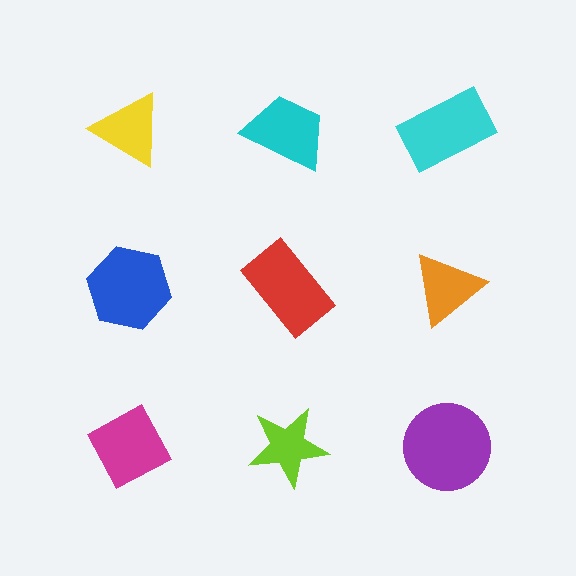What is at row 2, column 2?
A red rectangle.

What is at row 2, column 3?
An orange triangle.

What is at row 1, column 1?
A yellow triangle.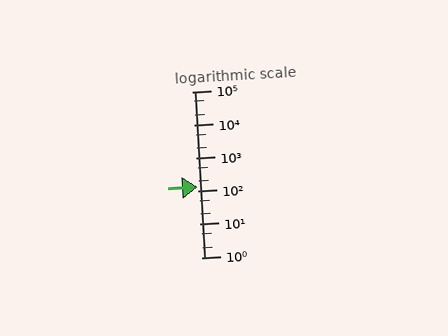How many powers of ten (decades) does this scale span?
The scale spans 5 decades, from 1 to 100000.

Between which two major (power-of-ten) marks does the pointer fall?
The pointer is between 100 and 1000.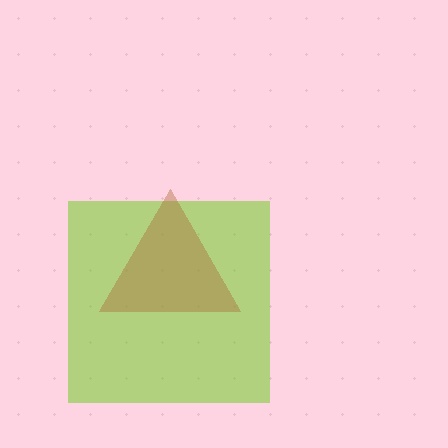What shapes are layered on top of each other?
The layered shapes are: a lime square, a brown triangle.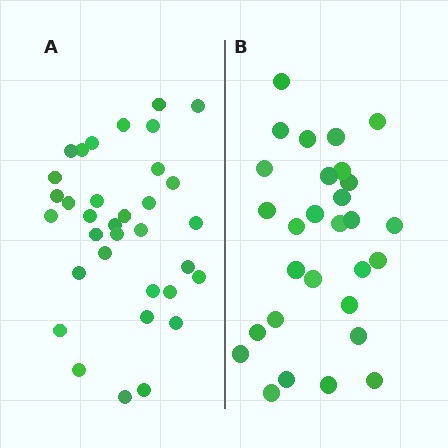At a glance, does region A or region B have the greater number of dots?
Region A (the left region) has more dots.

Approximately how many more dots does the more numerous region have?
Region A has about 5 more dots than region B.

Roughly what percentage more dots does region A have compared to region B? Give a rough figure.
About 15% more.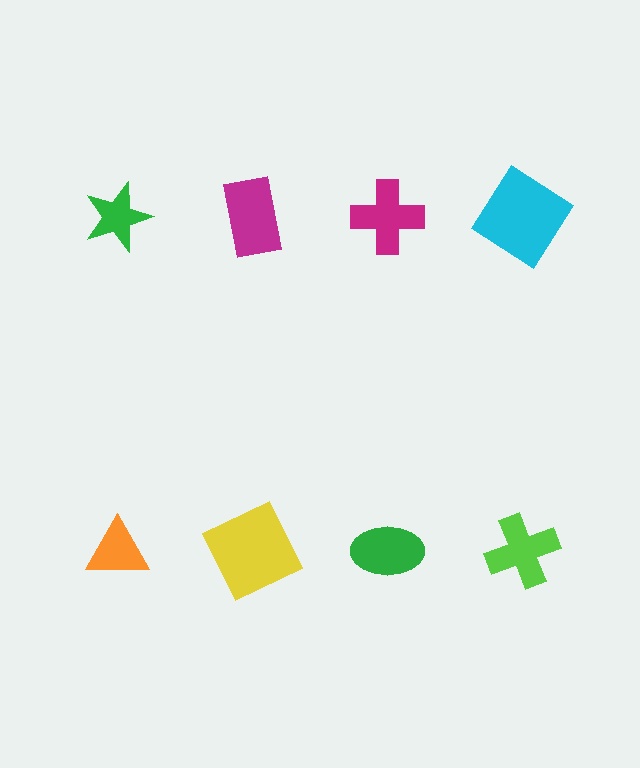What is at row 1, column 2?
A magenta rectangle.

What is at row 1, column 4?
A cyan diamond.